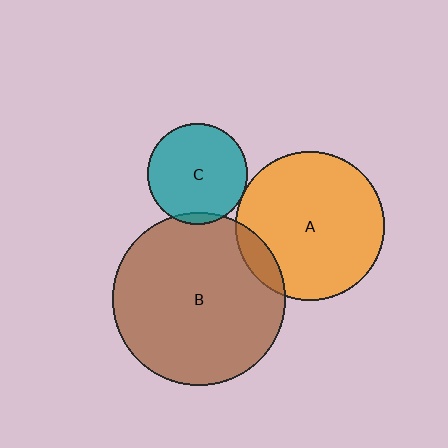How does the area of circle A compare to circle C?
Approximately 2.2 times.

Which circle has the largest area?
Circle B (brown).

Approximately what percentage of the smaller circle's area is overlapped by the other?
Approximately 10%.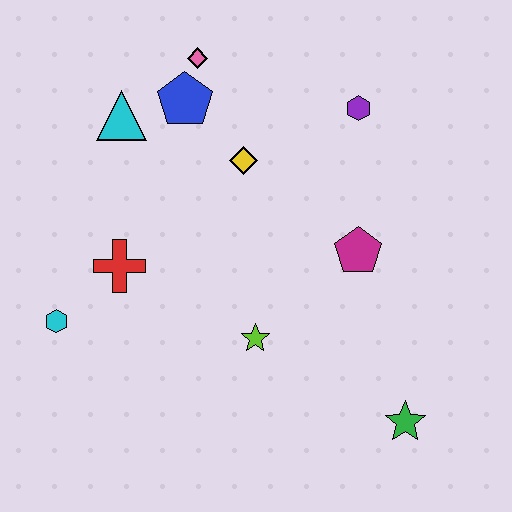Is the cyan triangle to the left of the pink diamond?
Yes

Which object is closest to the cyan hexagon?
The red cross is closest to the cyan hexagon.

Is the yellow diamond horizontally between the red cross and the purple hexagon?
Yes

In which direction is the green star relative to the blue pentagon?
The green star is below the blue pentagon.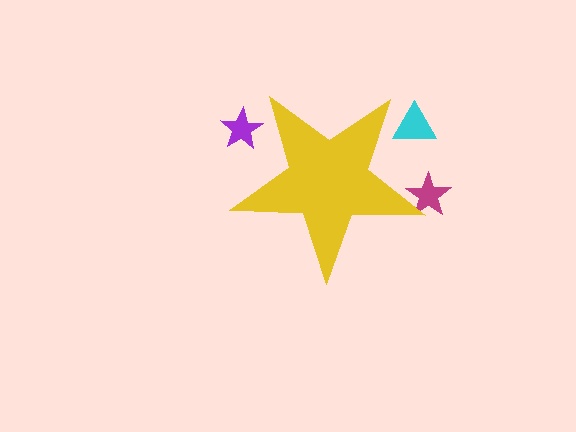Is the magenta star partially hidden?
Yes, the magenta star is partially hidden behind the yellow star.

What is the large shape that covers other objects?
A yellow star.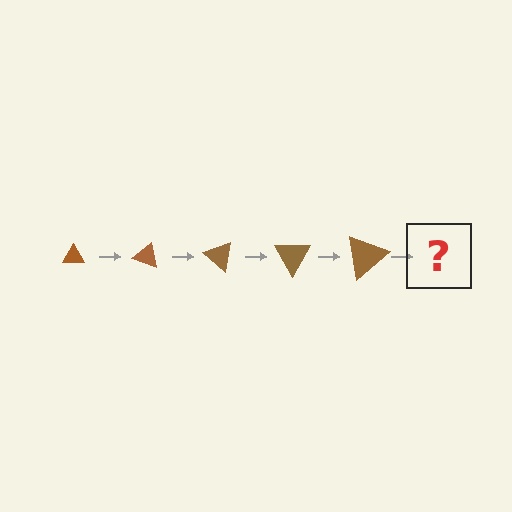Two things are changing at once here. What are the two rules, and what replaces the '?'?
The two rules are that the triangle grows larger each step and it rotates 20 degrees each step. The '?' should be a triangle, larger than the previous one and rotated 100 degrees from the start.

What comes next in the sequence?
The next element should be a triangle, larger than the previous one and rotated 100 degrees from the start.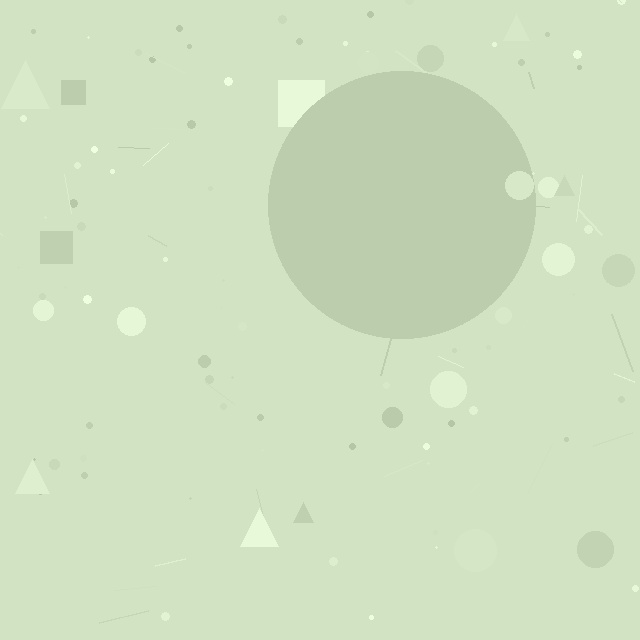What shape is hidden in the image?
A circle is hidden in the image.